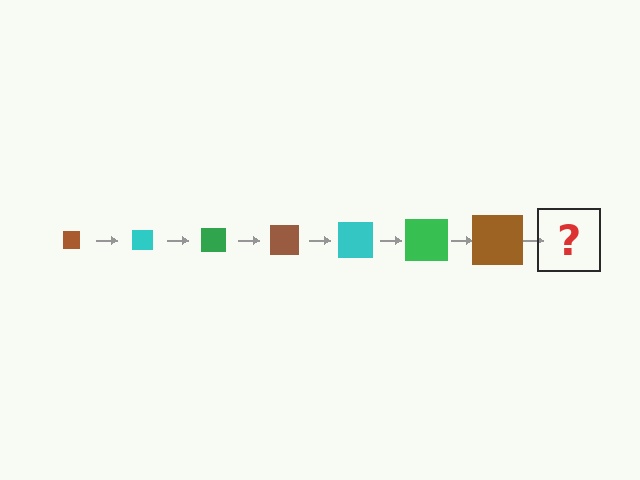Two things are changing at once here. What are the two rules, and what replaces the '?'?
The two rules are that the square grows larger each step and the color cycles through brown, cyan, and green. The '?' should be a cyan square, larger than the previous one.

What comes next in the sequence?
The next element should be a cyan square, larger than the previous one.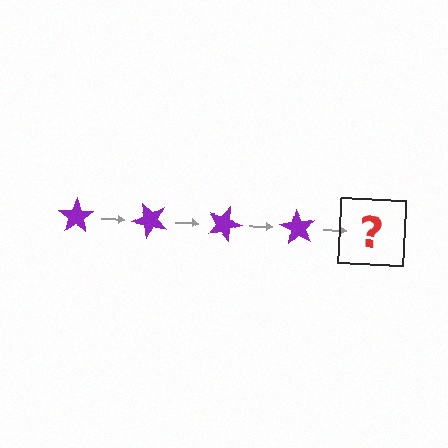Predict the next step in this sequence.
The next step is a purple star rotated 180 degrees.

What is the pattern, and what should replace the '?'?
The pattern is that the star rotates 45 degrees each step. The '?' should be a purple star rotated 180 degrees.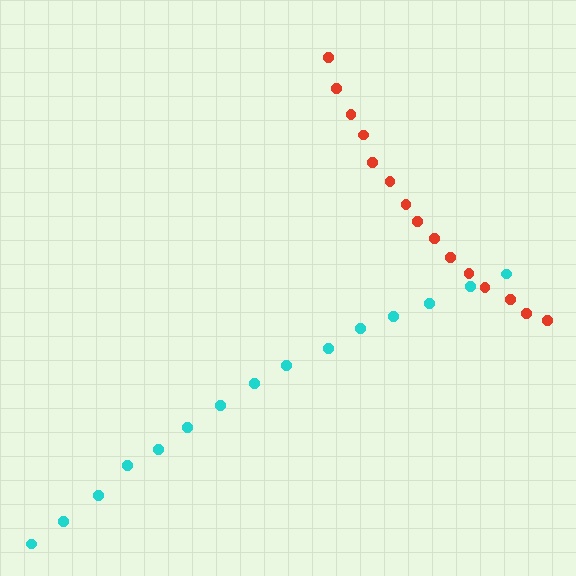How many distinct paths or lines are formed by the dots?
There are 2 distinct paths.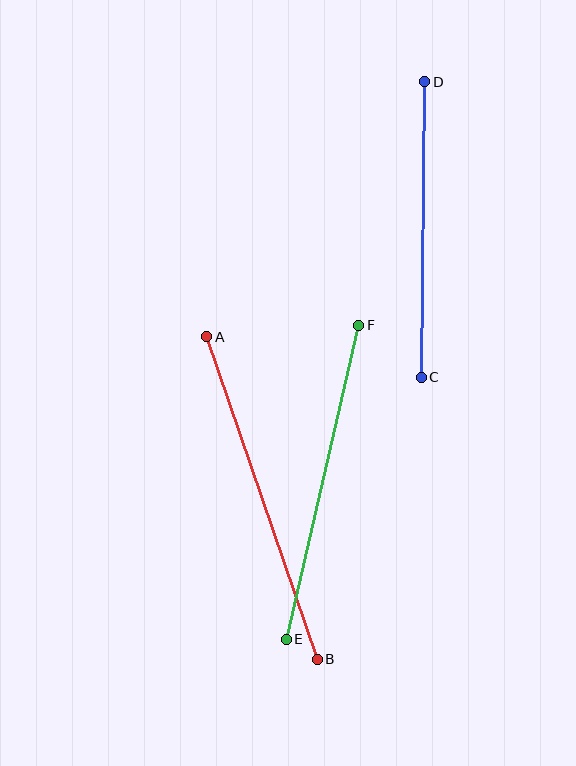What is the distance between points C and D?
The distance is approximately 295 pixels.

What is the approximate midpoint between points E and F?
The midpoint is at approximately (323, 482) pixels.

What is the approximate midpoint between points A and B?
The midpoint is at approximately (262, 498) pixels.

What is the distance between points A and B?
The distance is approximately 341 pixels.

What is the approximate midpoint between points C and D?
The midpoint is at approximately (423, 229) pixels.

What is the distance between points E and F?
The distance is approximately 322 pixels.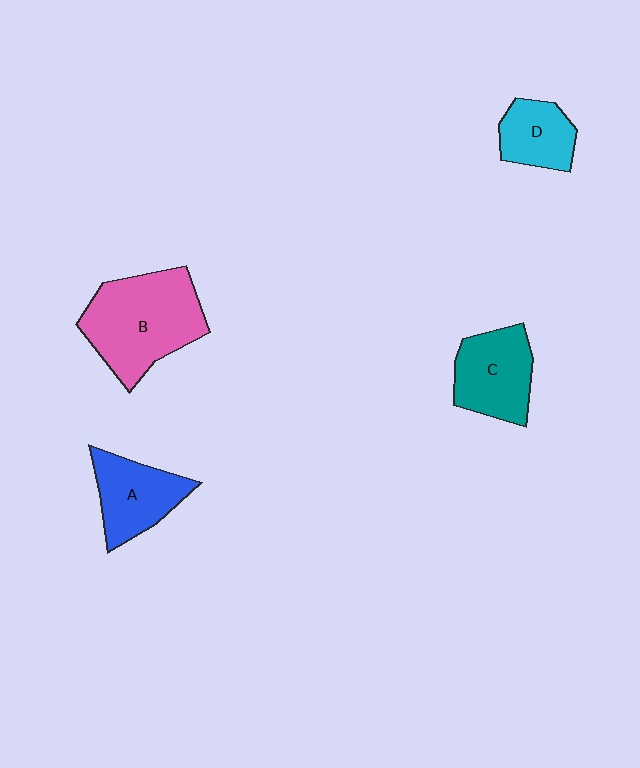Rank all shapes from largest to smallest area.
From largest to smallest: B (pink), C (teal), A (blue), D (cyan).